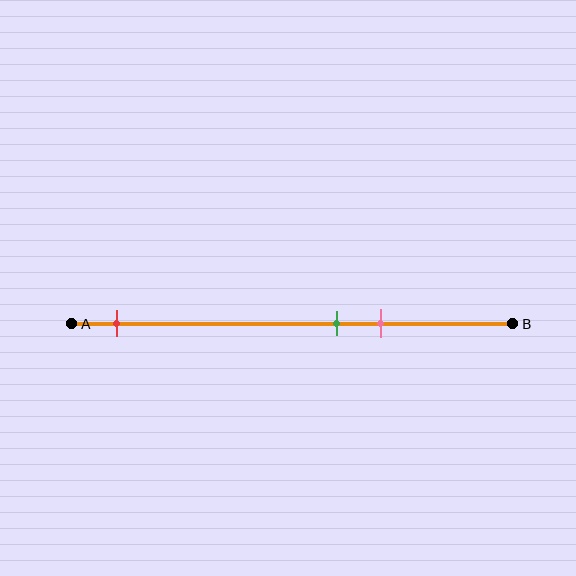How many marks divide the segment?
There are 3 marks dividing the segment.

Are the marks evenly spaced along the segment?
No, the marks are not evenly spaced.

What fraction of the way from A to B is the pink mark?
The pink mark is approximately 70% (0.7) of the way from A to B.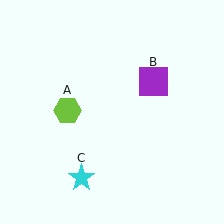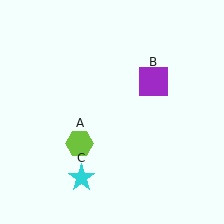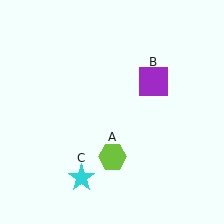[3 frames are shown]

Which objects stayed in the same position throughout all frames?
Purple square (object B) and cyan star (object C) remained stationary.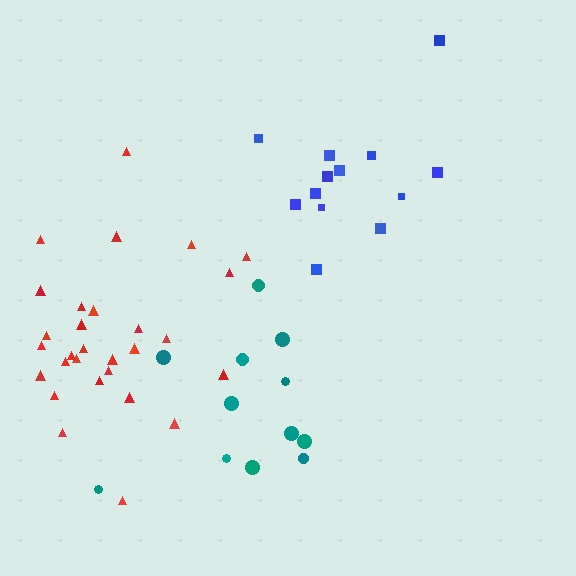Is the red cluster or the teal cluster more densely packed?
Red.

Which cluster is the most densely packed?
Red.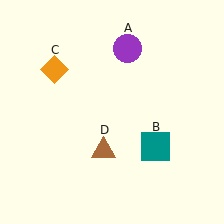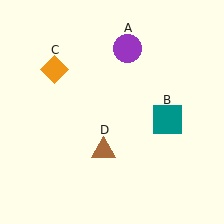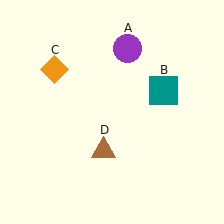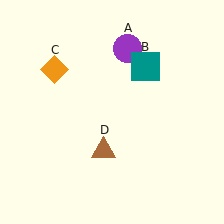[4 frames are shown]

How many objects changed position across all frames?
1 object changed position: teal square (object B).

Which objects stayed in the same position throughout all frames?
Purple circle (object A) and orange diamond (object C) and brown triangle (object D) remained stationary.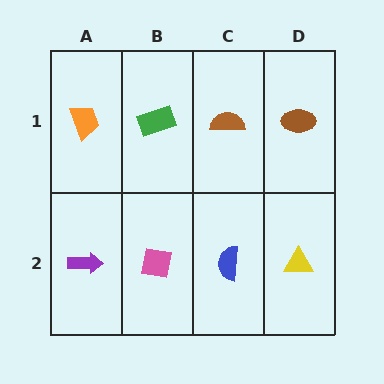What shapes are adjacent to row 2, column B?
A green rectangle (row 1, column B), a purple arrow (row 2, column A), a blue semicircle (row 2, column C).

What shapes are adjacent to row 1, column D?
A yellow triangle (row 2, column D), a brown semicircle (row 1, column C).